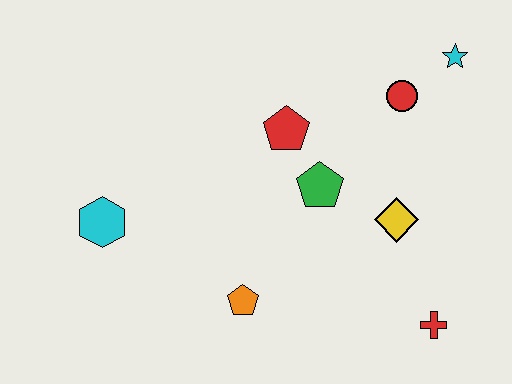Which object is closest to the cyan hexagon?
The orange pentagon is closest to the cyan hexagon.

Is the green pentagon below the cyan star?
Yes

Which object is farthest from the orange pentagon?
The cyan star is farthest from the orange pentagon.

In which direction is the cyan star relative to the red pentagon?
The cyan star is to the right of the red pentagon.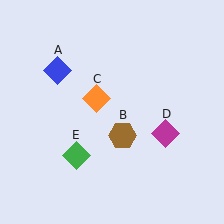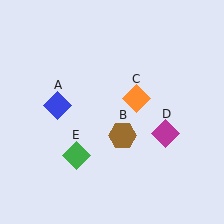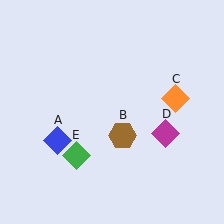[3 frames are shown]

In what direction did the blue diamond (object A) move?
The blue diamond (object A) moved down.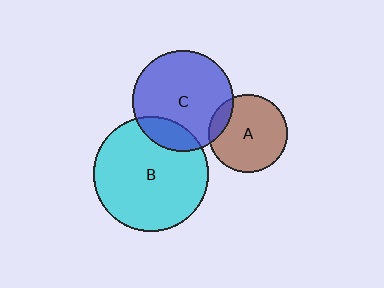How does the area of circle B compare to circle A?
Approximately 2.1 times.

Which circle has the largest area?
Circle B (cyan).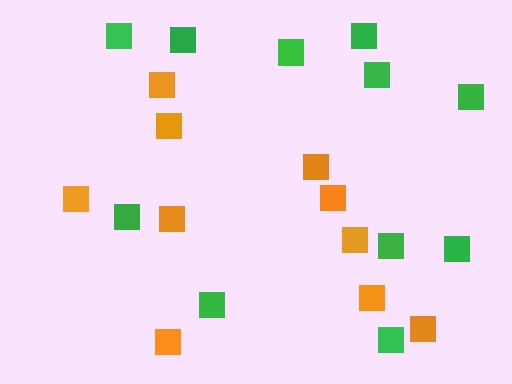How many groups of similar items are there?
There are 2 groups: one group of orange squares (10) and one group of green squares (11).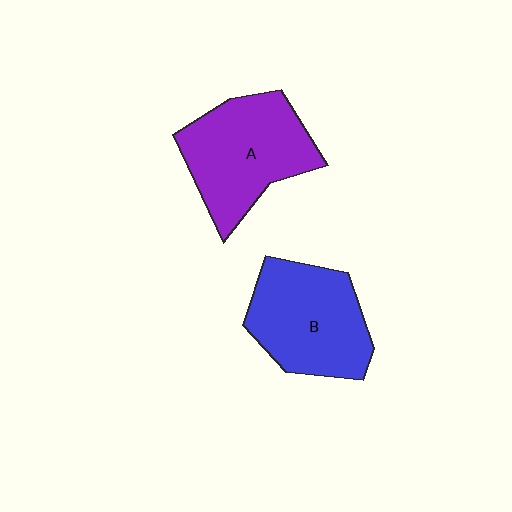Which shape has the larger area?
Shape A (purple).